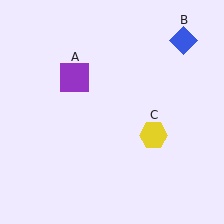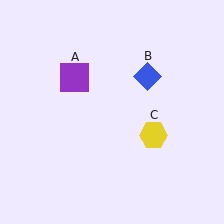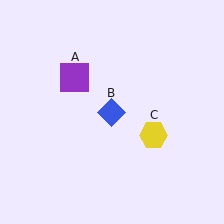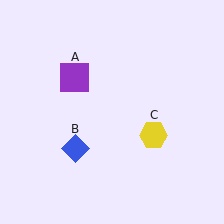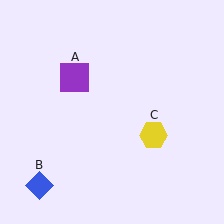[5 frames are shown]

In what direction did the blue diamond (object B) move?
The blue diamond (object B) moved down and to the left.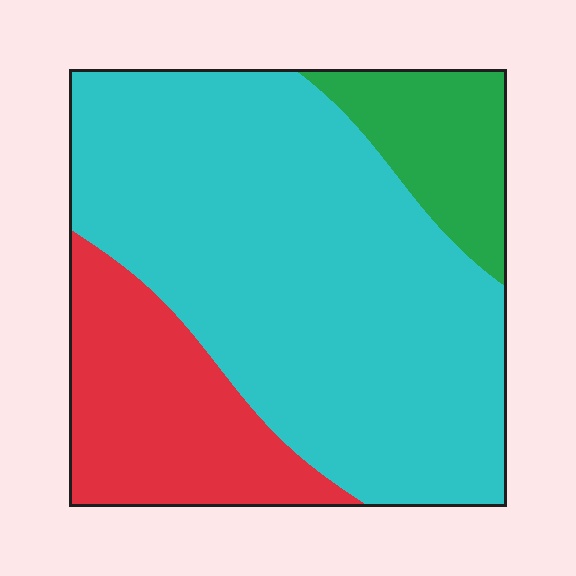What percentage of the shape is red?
Red takes up about one fifth (1/5) of the shape.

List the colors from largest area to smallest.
From largest to smallest: cyan, red, green.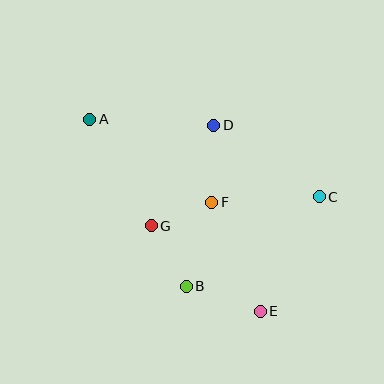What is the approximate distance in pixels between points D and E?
The distance between D and E is approximately 192 pixels.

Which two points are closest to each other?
Points F and G are closest to each other.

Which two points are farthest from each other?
Points A and E are farthest from each other.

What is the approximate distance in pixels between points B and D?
The distance between B and D is approximately 163 pixels.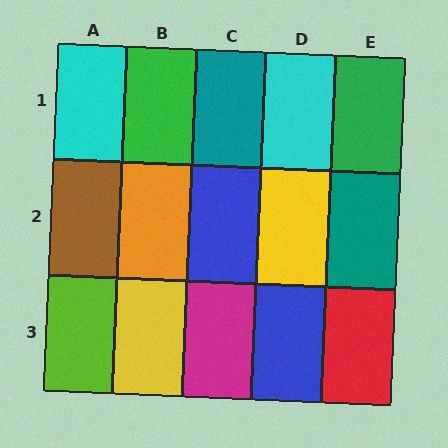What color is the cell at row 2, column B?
Orange.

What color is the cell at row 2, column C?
Blue.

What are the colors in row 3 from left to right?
Lime, yellow, magenta, blue, red.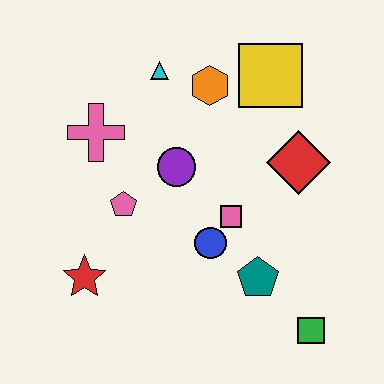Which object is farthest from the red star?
The yellow square is farthest from the red star.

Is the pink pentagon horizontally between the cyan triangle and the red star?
Yes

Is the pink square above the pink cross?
No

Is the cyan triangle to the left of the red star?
No